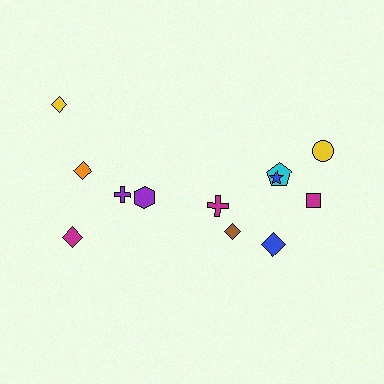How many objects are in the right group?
There are 7 objects.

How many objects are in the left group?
There are 5 objects.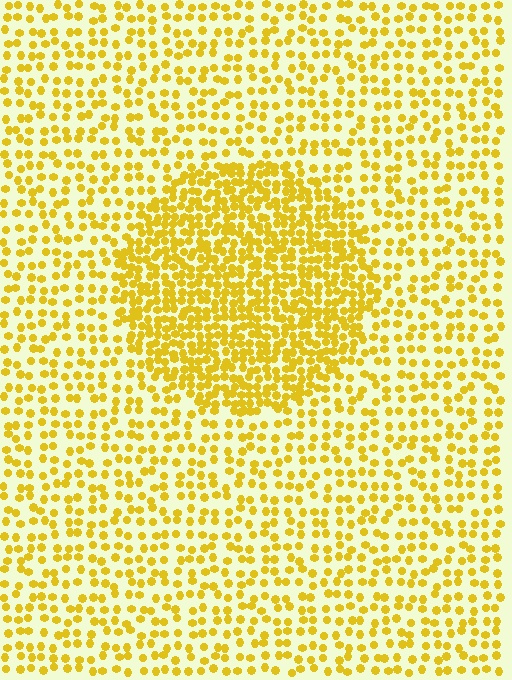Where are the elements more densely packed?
The elements are more densely packed inside the circle boundary.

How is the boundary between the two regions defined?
The boundary is defined by a change in element density (approximately 2.1x ratio). All elements are the same color, size, and shape.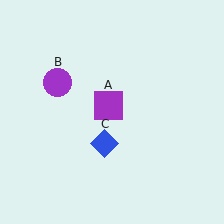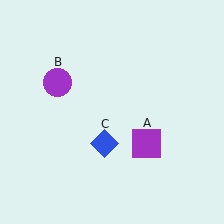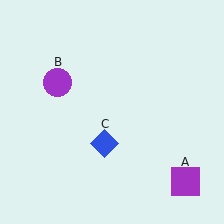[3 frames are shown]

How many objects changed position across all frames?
1 object changed position: purple square (object A).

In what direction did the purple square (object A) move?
The purple square (object A) moved down and to the right.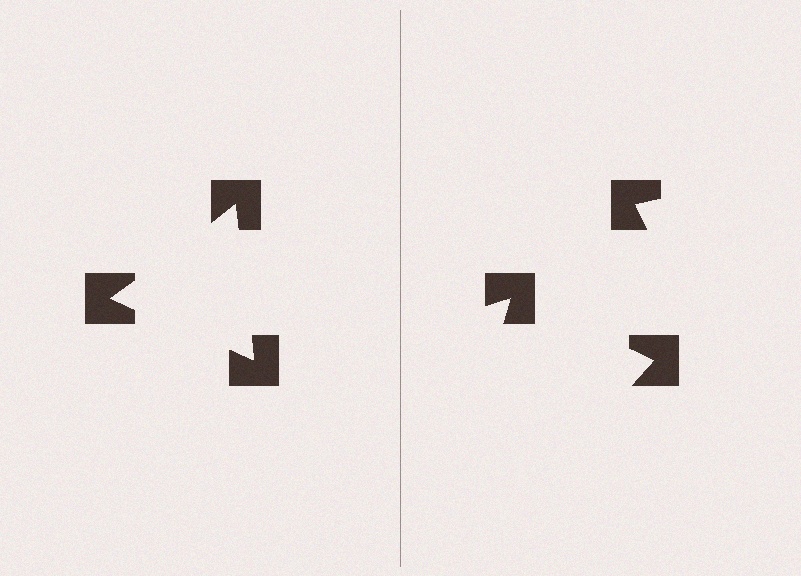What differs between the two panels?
The notched squares are positioned identically on both sides; only the wedge orientations differ. On the left they align to a triangle; on the right they are misaligned.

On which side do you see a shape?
An illusory triangle appears on the left side. On the right side the wedge cuts are rotated, so no coherent shape forms.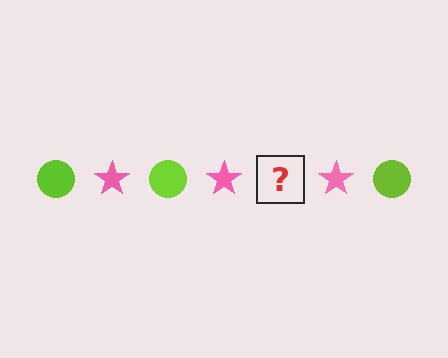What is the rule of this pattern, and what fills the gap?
The rule is that the pattern alternates between lime circle and pink star. The gap should be filled with a lime circle.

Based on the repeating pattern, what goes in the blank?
The blank should be a lime circle.